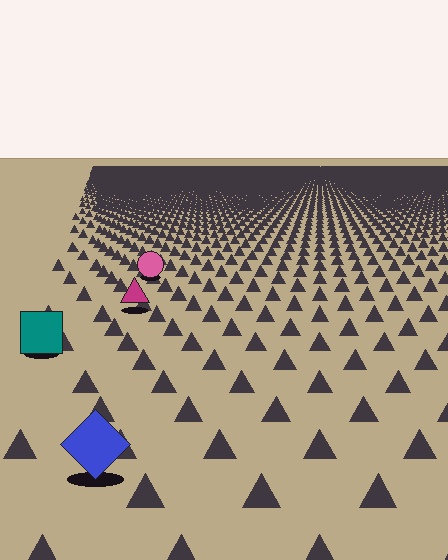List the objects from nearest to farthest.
From nearest to farthest: the blue diamond, the teal square, the magenta triangle, the pink circle.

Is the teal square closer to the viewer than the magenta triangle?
Yes. The teal square is closer — you can tell from the texture gradient: the ground texture is coarser near it.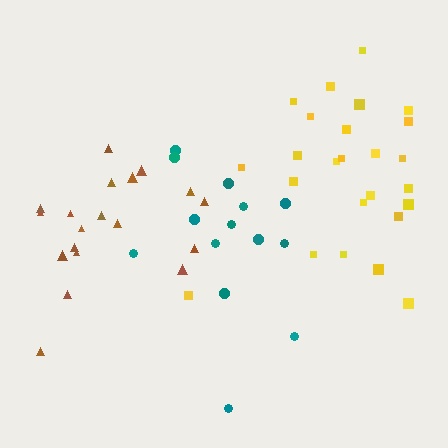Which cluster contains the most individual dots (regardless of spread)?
Yellow (25).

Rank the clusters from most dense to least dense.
brown, yellow, teal.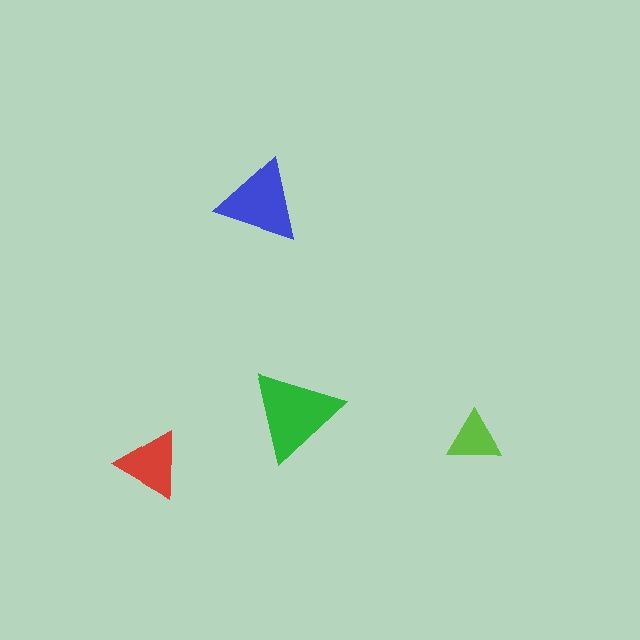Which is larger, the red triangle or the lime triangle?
The red one.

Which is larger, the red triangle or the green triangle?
The green one.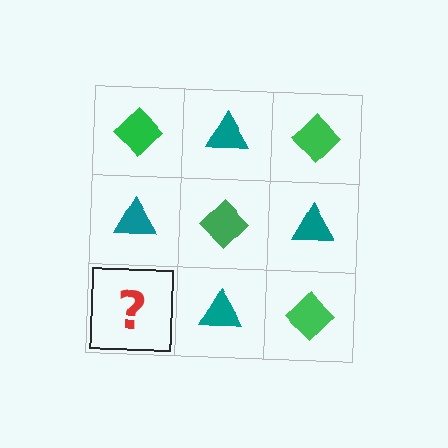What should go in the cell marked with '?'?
The missing cell should contain a green diamond.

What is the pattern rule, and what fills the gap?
The rule is that it alternates green diamond and teal triangle in a checkerboard pattern. The gap should be filled with a green diamond.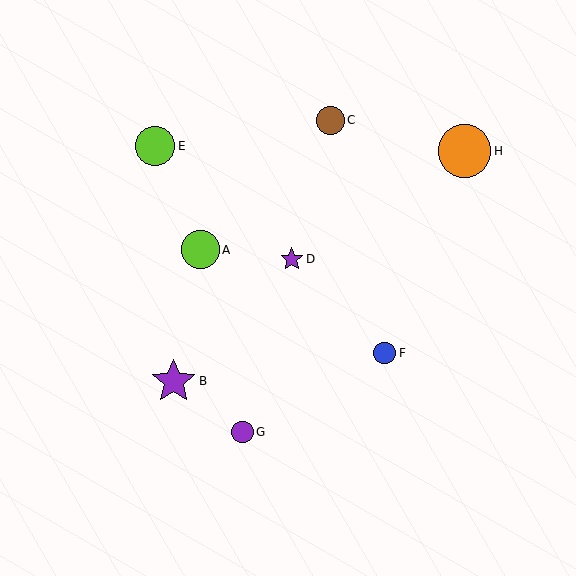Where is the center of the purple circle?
The center of the purple circle is at (242, 432).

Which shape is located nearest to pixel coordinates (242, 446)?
The purple circle (labeled G) at (242, 432) is nearest to that location.